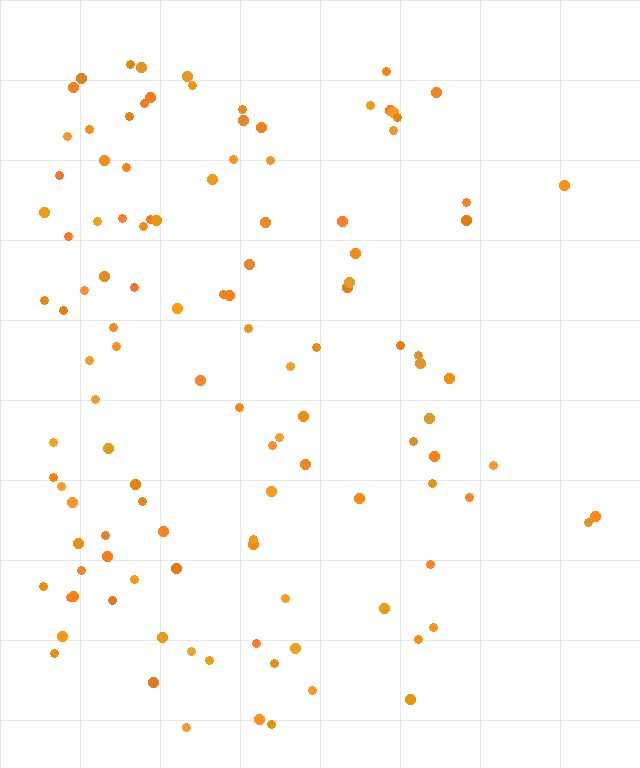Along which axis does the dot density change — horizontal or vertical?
Horizontal.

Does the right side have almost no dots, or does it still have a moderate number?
Still a moderate number, just noticeably fewer than the left.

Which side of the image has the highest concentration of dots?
The left.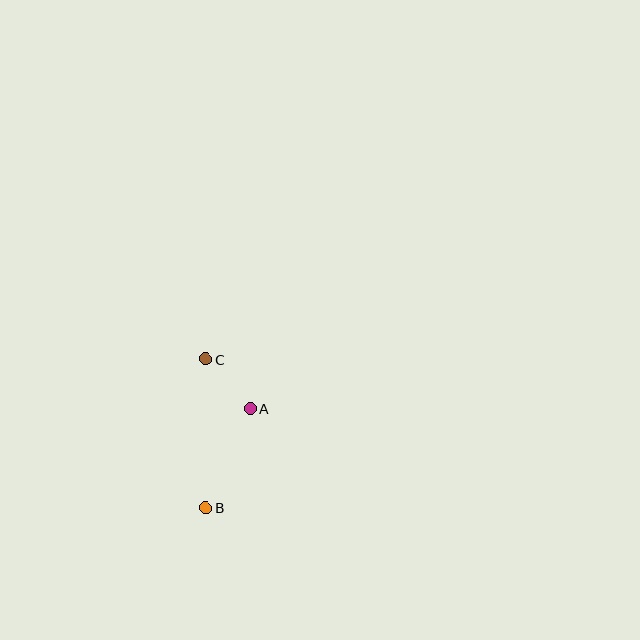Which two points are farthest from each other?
Points B and C are farthest from each other.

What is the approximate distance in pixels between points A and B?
The distance between A and B is approximately 108 pixels.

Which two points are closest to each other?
Points A and C are closest to each other.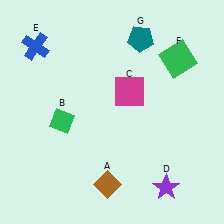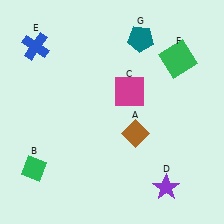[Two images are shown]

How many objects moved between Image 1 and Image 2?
2 objects moved between the two images.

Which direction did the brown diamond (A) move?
The brown diamond (A) moved up.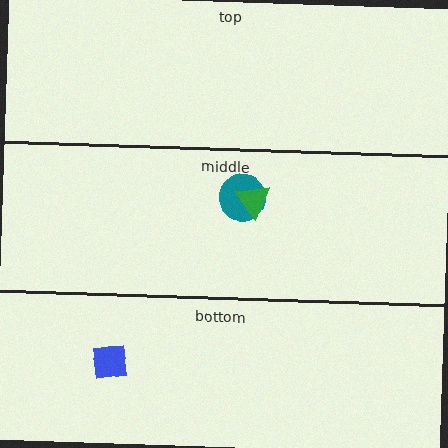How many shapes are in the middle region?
2.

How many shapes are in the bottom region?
1.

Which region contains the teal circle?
The middle region.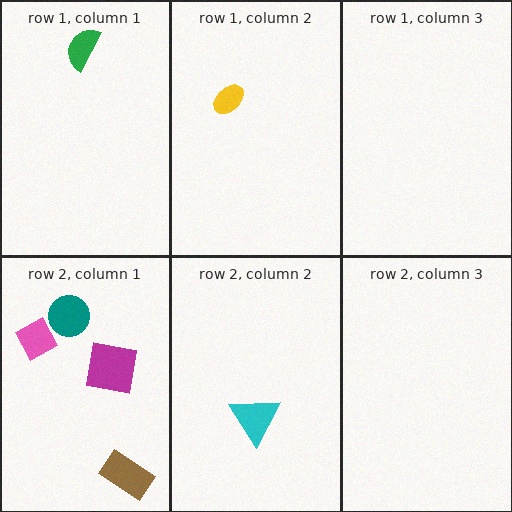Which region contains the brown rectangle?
The row 2, column 1 region.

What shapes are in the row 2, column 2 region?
The cyan triangle.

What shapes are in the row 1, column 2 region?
The yellow ellipse.